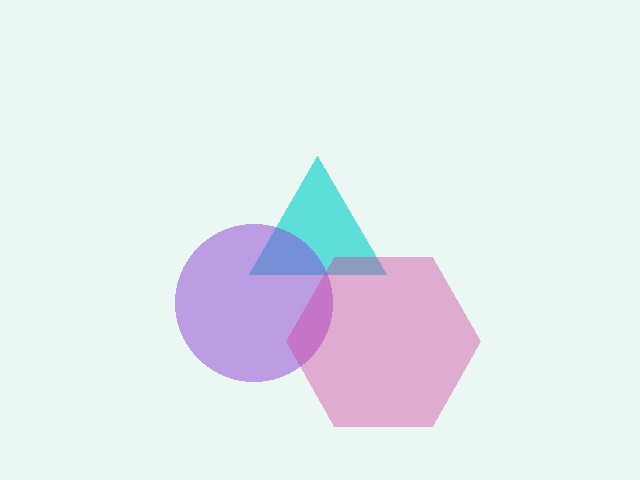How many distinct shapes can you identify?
There are 3 distinct shapes: a cyan triangle, a purple circle, a magenta hexagon.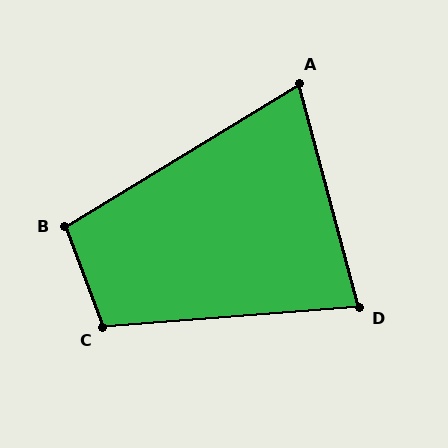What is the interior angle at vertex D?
Approximately 79 degrees (acute).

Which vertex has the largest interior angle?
C, at approximately 106 degrees.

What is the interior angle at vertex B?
Approximately 101 degrees (obtuse).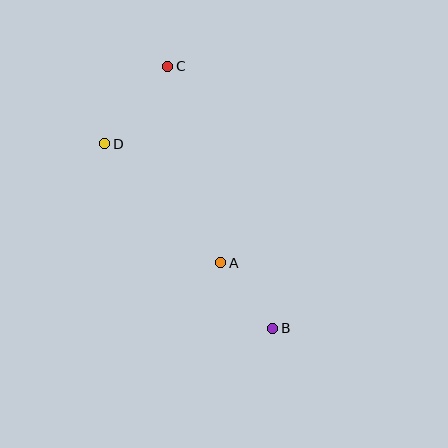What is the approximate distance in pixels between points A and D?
The distance between A and D is approximately 166 pixels.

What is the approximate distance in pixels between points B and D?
The distance between B and D is approximately 249 pixels.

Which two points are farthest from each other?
Points B and C are farthest from each other.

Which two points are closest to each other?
Points A and B are closest to each other.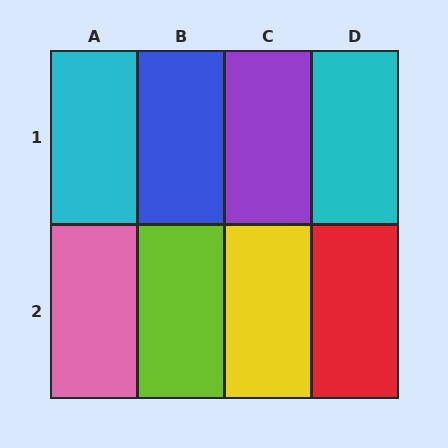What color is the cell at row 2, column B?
Lime.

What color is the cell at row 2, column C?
Yellow.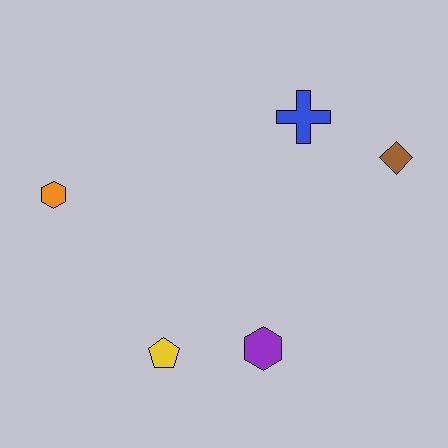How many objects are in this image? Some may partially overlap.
There are 5 objects.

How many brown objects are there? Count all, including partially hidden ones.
There is 1 brown object.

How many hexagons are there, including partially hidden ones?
There are 2 hexagons.